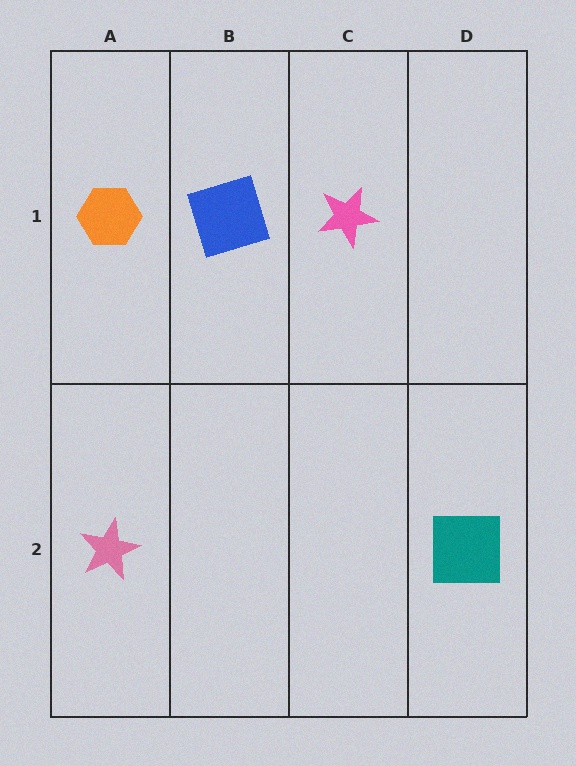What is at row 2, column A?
A pink star.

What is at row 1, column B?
A blue square.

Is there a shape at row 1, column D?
No, that cell is empty.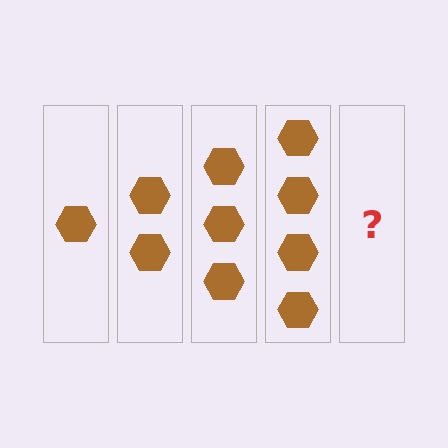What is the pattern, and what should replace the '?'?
The pattern is that each step adds one more hexagon. The '?' should be 5 hexagons.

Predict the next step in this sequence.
The next step is 5 hexagons.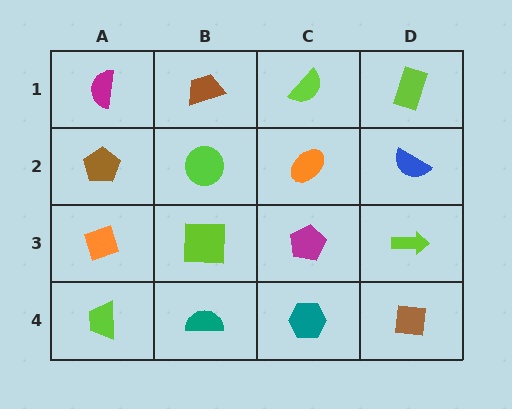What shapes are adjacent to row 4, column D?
A lime arrow (row 3, column D), a teal hexagon (row 4, column C).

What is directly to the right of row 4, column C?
A brown square.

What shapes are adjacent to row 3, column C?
An orange ellipse (row 2, column C), a teal hexagon (row 4, column C), a lime square (row 3, column B), a lime arrow (row 3, column D).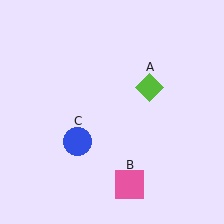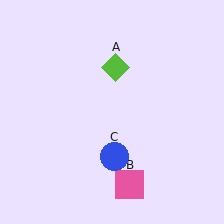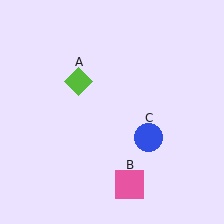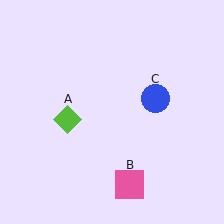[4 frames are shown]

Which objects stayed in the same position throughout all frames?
Pink square (object B) remained stationary.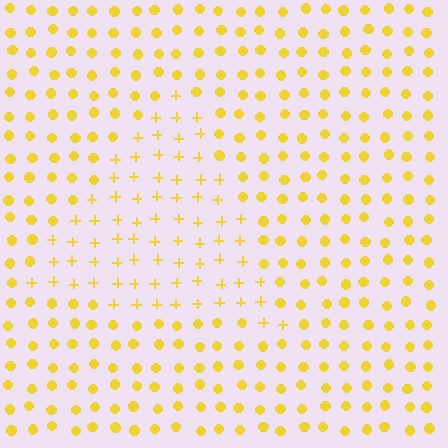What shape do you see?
I see a triangle.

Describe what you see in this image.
The image is filled with small yellow elements arranged in a uniform grid. A triangle-shaped region contains plus signs, while the surrounding area contains circles. The boundary is defined purely by the change in element shape.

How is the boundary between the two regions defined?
The boundary is defined by a change in element shape: plus signs inside vs. circles outside. All elements share the same color and spacing.